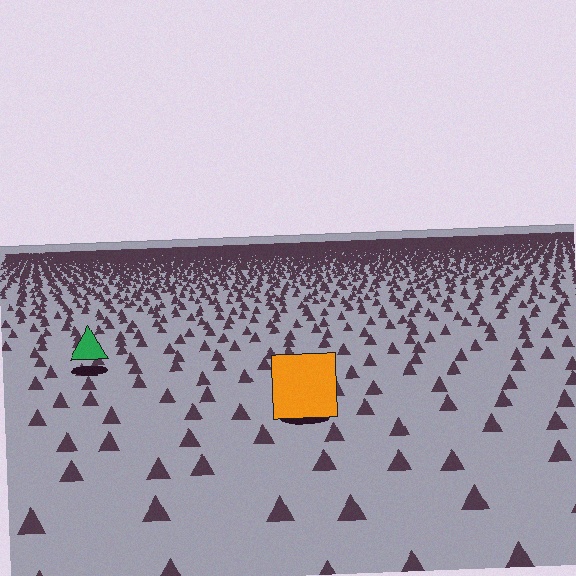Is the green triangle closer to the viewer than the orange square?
No. The orange square is closer — you can tell from the texture gradient: the ground texture is coarser near it.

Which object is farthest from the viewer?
The green triangle is farthest from the viewer. It appears smaller and the ground texture around it is denser.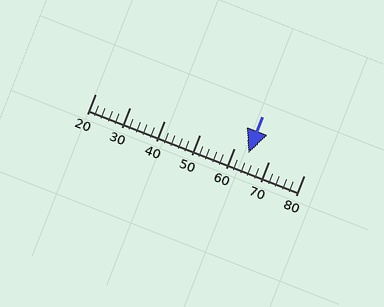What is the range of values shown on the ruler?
The ruler shows values from 20 to 80.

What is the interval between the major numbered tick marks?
The major tick marks are spaced 10 units apart.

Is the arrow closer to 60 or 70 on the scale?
The arrow is closer to 60.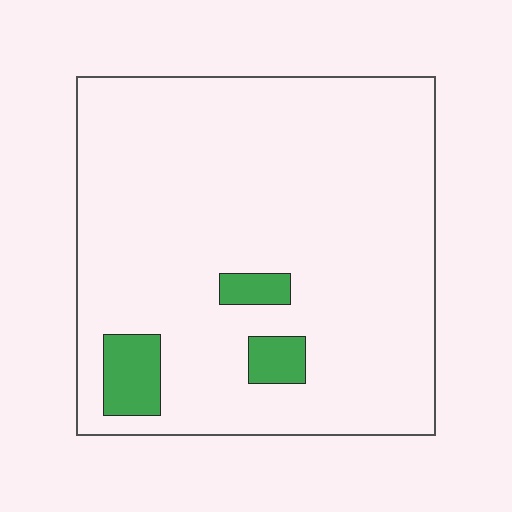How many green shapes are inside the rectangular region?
3.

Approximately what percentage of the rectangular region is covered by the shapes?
Approximately 10%.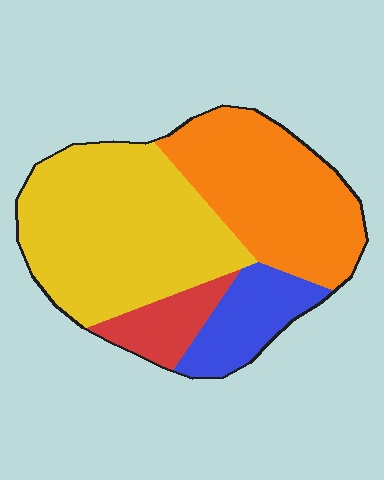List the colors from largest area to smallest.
From largest to smallest: yellow, orange, blue, red.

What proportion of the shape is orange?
Orange covers around 35% of the shape.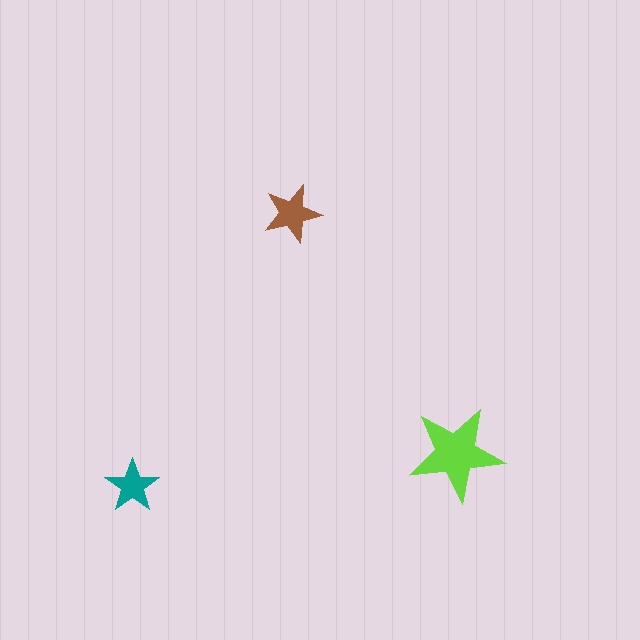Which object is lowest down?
The teal star is bottommost.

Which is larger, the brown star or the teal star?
The brown one.